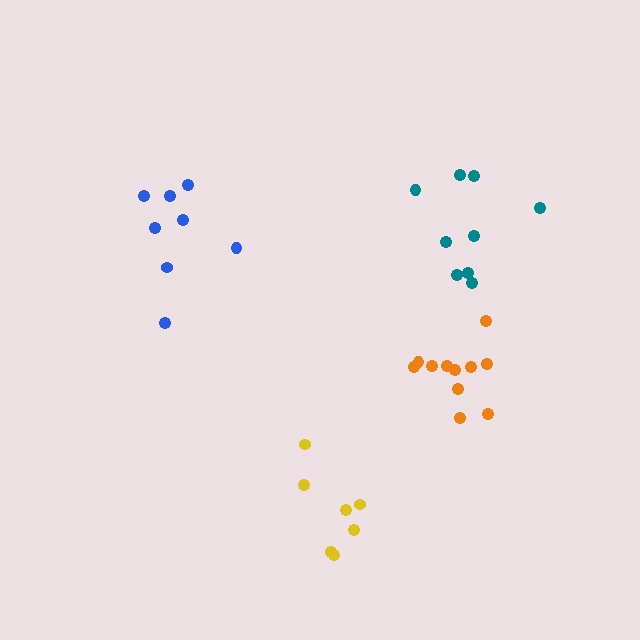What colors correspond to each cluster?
The clusters are colored: orange, teal, blue, yellow.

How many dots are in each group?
Group 1: 11 dots, Group 2: 9 dots, Group 3: 8 dots, Group 4: 7 dots (35 total).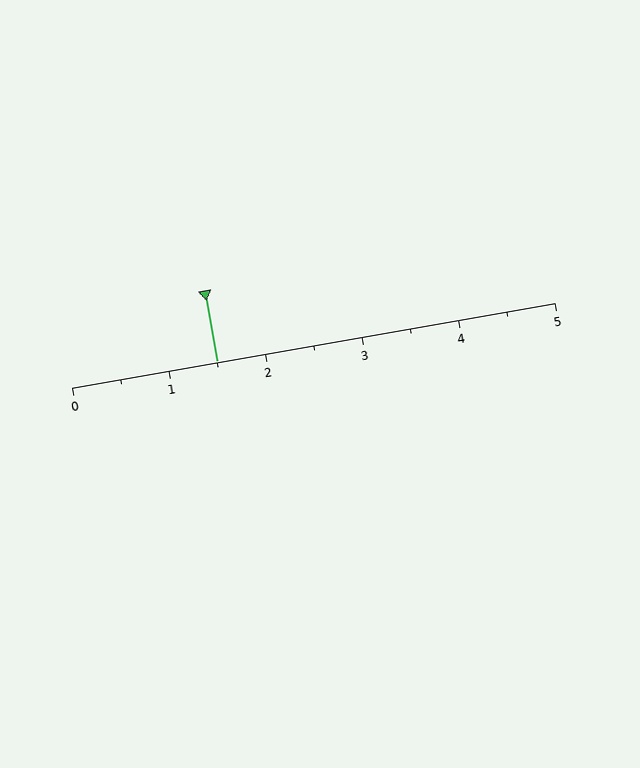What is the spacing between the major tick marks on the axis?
The major ticks are spaced 1 apart.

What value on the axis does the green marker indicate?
The marker indicates approximately 1.5.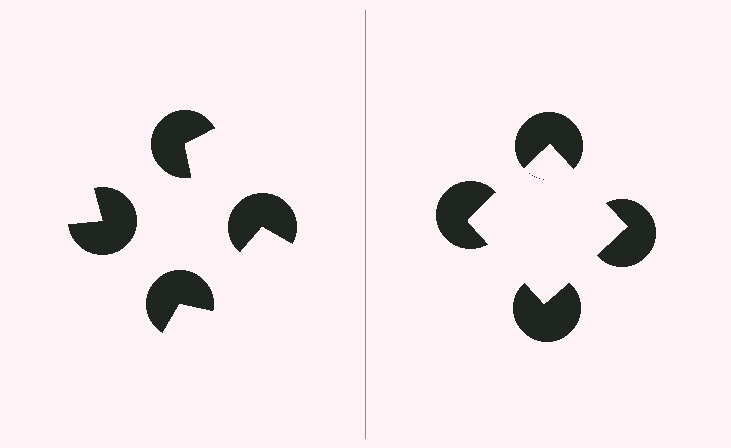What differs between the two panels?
The pac-man discs are positioned identically on both sides; only the wedge orientations differ. On the right they align to a square; on the left they are misaligned.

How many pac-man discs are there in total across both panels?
8 — 4 on each side.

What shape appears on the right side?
An illusory square.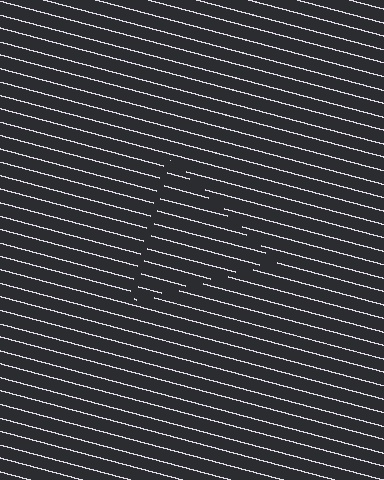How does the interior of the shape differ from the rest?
The interior of the shape contains the same grating, shifted by half a period — the contour is defined by the phase discontinuity where line-ends from the inner and outer gratings abut.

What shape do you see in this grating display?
An illusory triangle. The interior of the shape contains the same grating, shifted by half a period — the contour is defined by the phase discontinuity where line-ends from the inner and outer gratings abut.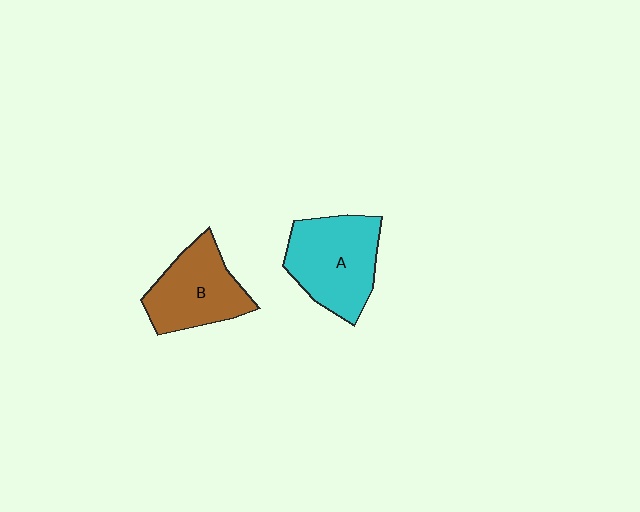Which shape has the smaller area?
Shape B (brown).